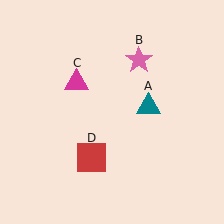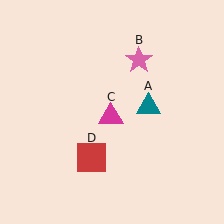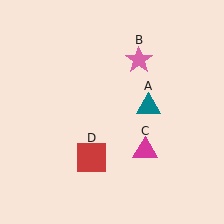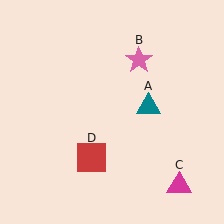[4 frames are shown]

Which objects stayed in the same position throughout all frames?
Teal triangle (object A) and pink star (object B) and red square (object D) remained stationary.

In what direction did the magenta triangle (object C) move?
The magenta triangle (object C) moved down and to the right.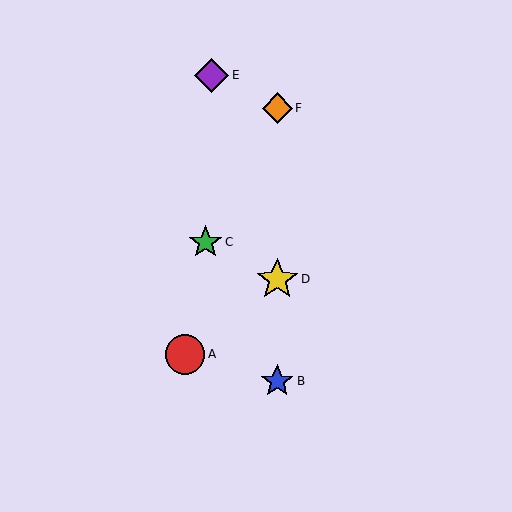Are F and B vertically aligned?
Yes, both are at x≈277.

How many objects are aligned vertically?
3 objects (B, D, F) are aligned vertically.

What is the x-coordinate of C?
Object C is at x≈205.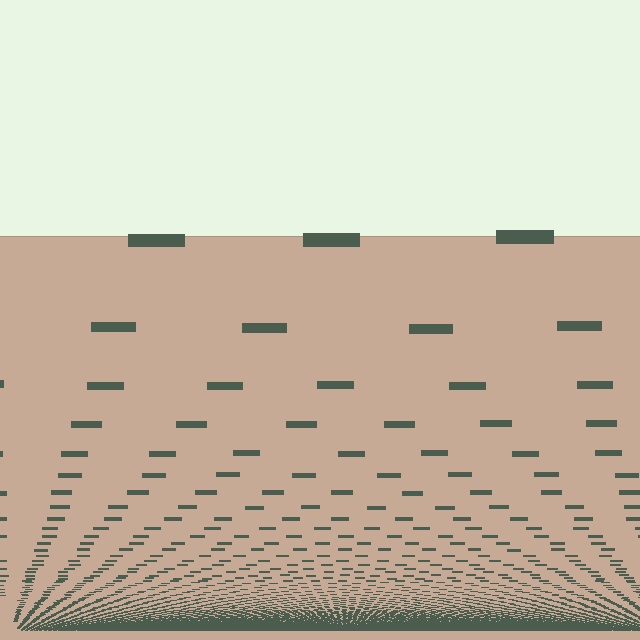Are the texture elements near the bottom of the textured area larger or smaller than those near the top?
Smaller. The gradient is inverted — elements near the bottom are smaller and denser.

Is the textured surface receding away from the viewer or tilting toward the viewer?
The surface appears to tilt toward the viewer. Texture elements get larger and sparser toward the top.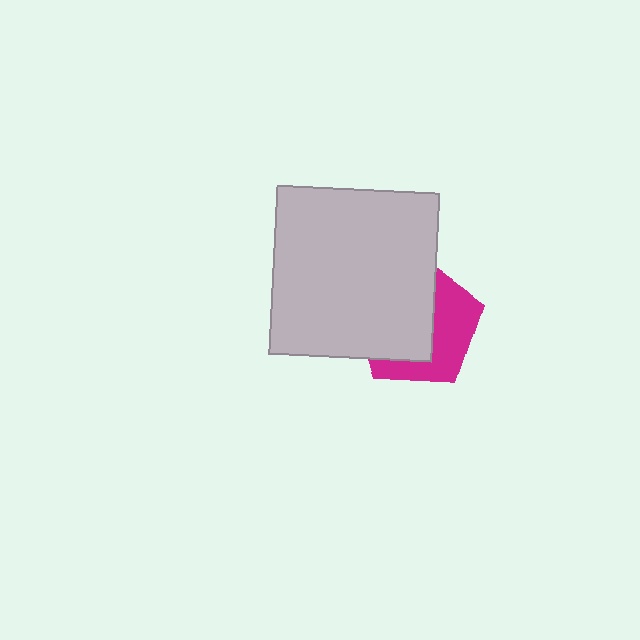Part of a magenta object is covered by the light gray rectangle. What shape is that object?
It is a pentagon.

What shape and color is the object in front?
The object in front is a light gray rectangle.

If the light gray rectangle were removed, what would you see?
You would see the complete magenta pentagon.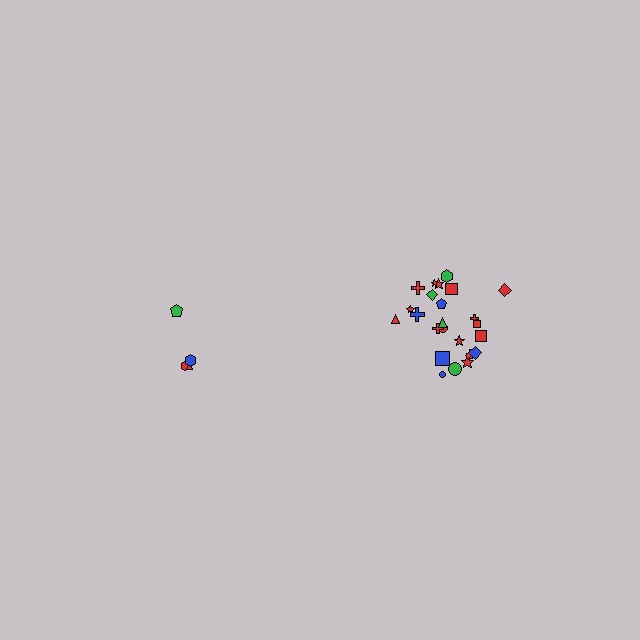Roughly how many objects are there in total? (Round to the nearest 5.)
Roughly 30 objects in total.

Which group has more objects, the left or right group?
The right group.